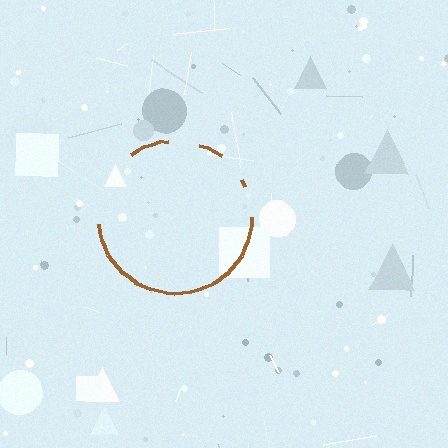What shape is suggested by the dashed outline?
The dashed outline suggests a circle.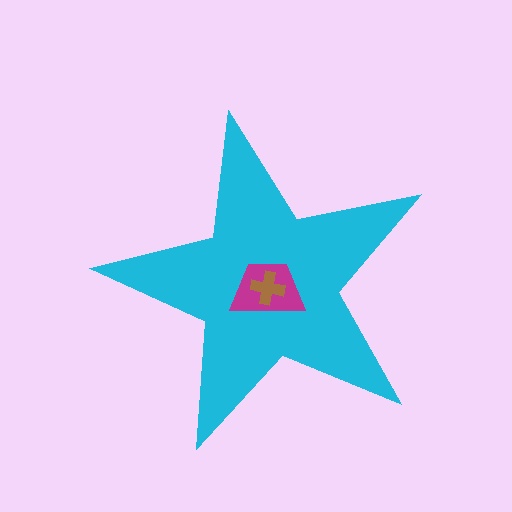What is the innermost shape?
The brown cross.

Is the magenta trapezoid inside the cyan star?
Yes.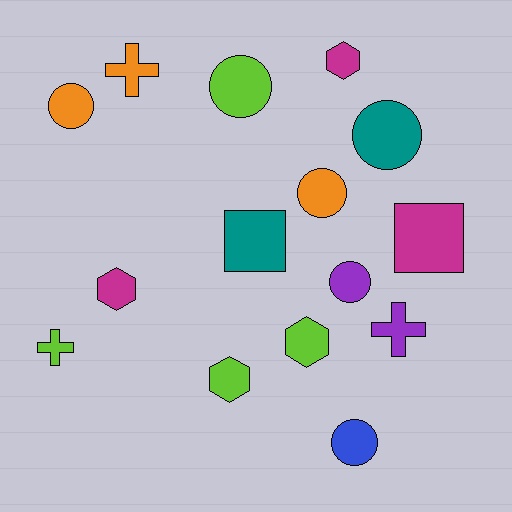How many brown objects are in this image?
There are no brown objects.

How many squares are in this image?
There are 2 squares.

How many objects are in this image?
There are 15 objects.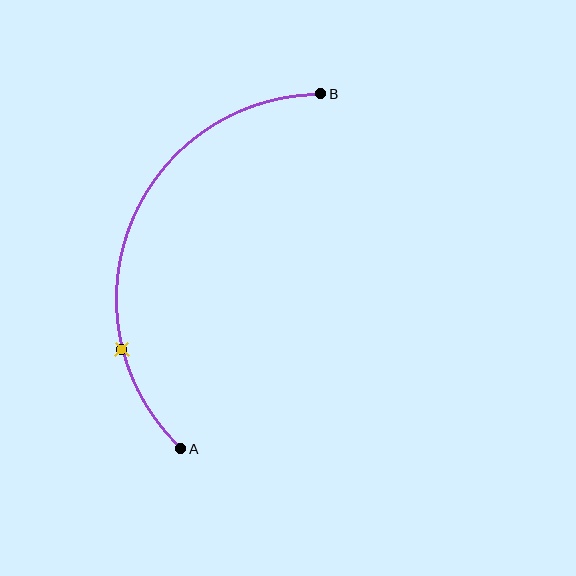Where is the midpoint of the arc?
The arc midpoint is the point on the curve farthest from the straight line joining A and B. It sits to the left of that line.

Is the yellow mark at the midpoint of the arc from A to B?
No. The yellow mark lies on the arc but is closer to endpoint A. The arc midpoint would be at the point on the curve equidistant along the arc from both A and B.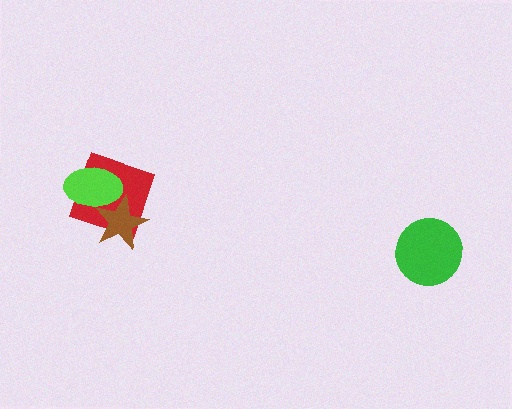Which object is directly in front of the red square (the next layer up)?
The brown star is directly in front of the red square.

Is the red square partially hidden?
Yes, it is partially covered by another shape.